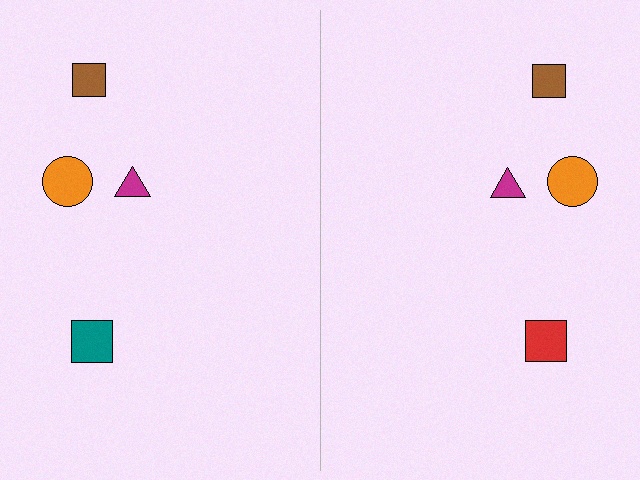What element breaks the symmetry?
The red square on the right side breaks the symmetry — its mirror counterpart is teal.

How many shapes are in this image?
There are 8 shapes in this image.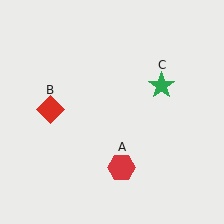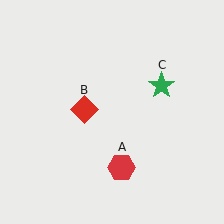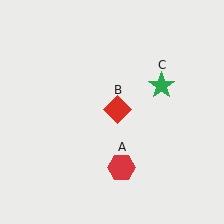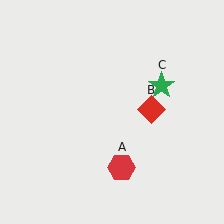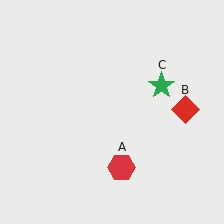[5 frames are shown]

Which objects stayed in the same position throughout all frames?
Red hexagon (object A) and green star (object C) remained stationary.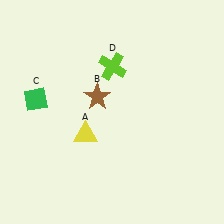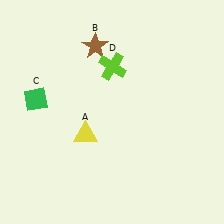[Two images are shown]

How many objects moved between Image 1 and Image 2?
1 object moved between the two images.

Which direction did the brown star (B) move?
The brown star (B) moved up.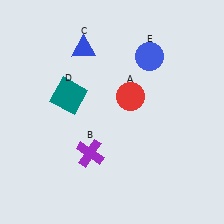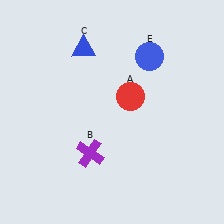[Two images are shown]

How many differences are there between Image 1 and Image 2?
There is 1 difference between the two images.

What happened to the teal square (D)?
The teal square (D) was removed in Image 2. It was in the top-left area of Image 1.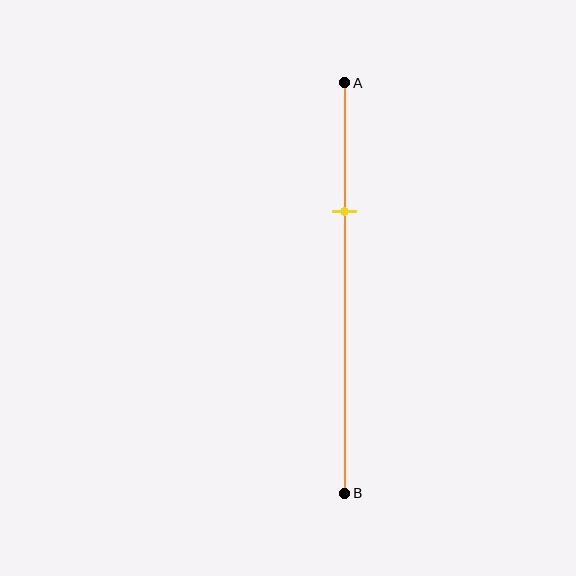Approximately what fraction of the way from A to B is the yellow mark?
The yellow mark is approximately 30% of the way from A to B.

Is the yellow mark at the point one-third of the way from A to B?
Yes, the mark is approximately at the one-third point.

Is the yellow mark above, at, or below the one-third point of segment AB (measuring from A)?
The yellow mark is approximately at the one-third point of segment AB.